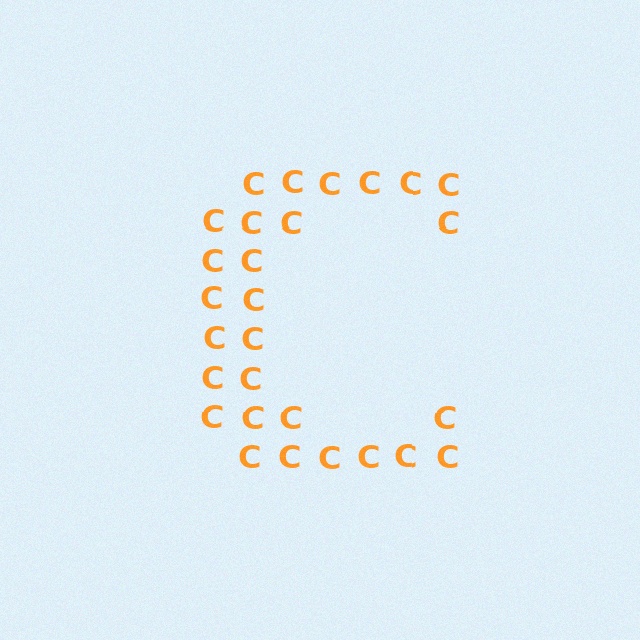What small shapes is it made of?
It is made of small letter C's.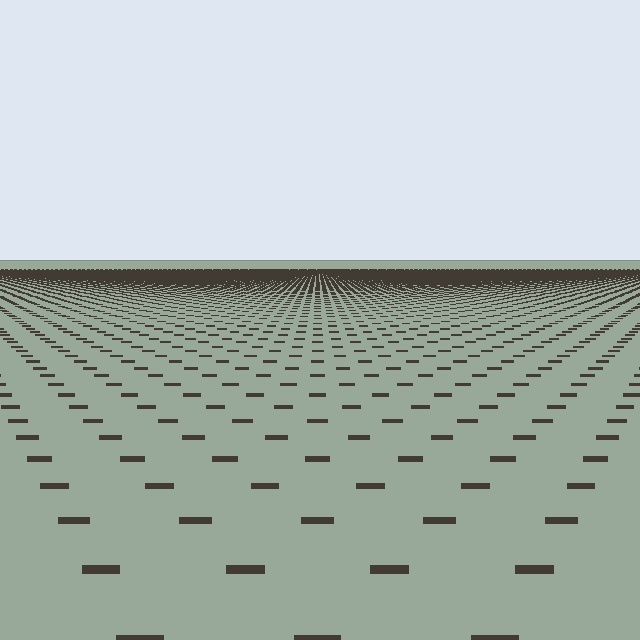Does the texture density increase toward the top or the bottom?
Density increases toward the top.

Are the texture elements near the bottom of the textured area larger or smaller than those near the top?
Larger. Near the bottom, elements are closer to the viewer and appear at a bigger on-screen size.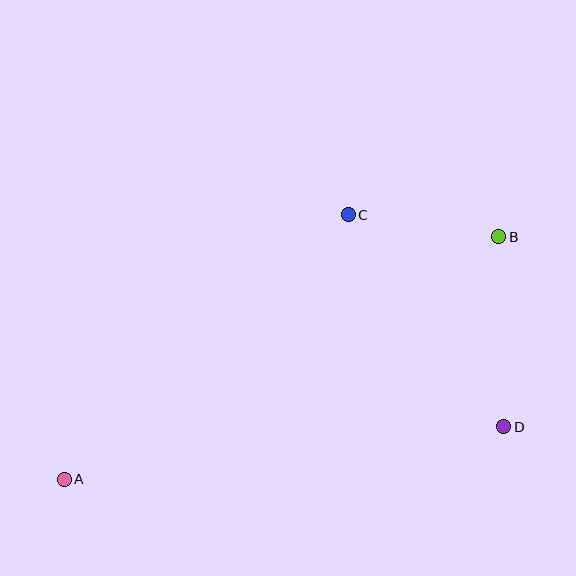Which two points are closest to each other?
Points B and C are closest to each other.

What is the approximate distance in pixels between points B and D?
The distance between B and D is approximately 190 pixels.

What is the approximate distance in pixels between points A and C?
The distance between A and C is approximately 388 pixels.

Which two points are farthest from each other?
Points A and B are farthest from each other.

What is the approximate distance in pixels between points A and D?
The distance between A and D is approximately 443 pixels.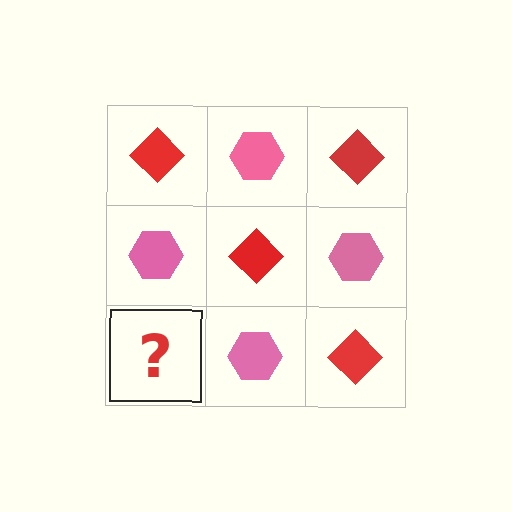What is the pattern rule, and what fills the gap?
The rule is that it alternates red diamond and pink hexagon in a checkerboard pattern. The gap should be filled with a red diamond.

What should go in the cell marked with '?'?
The missing cell should contain a red diamond.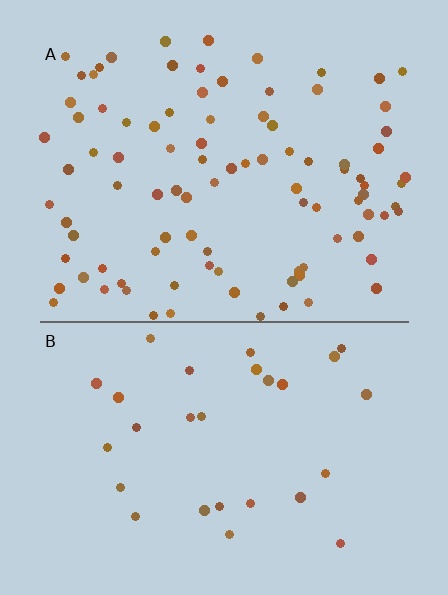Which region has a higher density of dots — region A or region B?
A (the top).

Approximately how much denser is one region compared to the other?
Approximately 3.2× — region A over region B.